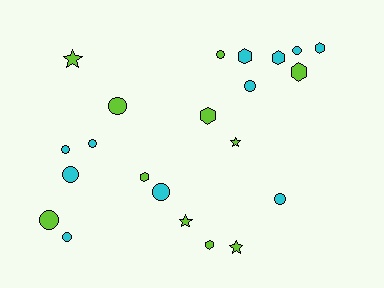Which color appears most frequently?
Cyan, with 11 objects.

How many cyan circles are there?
There are 8 cyan circles.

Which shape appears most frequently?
Circle, with 11 objects.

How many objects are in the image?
There are 22 objects.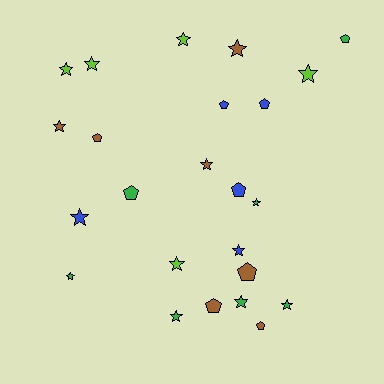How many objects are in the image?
There are 24 objects.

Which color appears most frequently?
Brown, with 7 objects.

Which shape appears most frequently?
Star, with 15 objects.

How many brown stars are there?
There are 3 brown stars.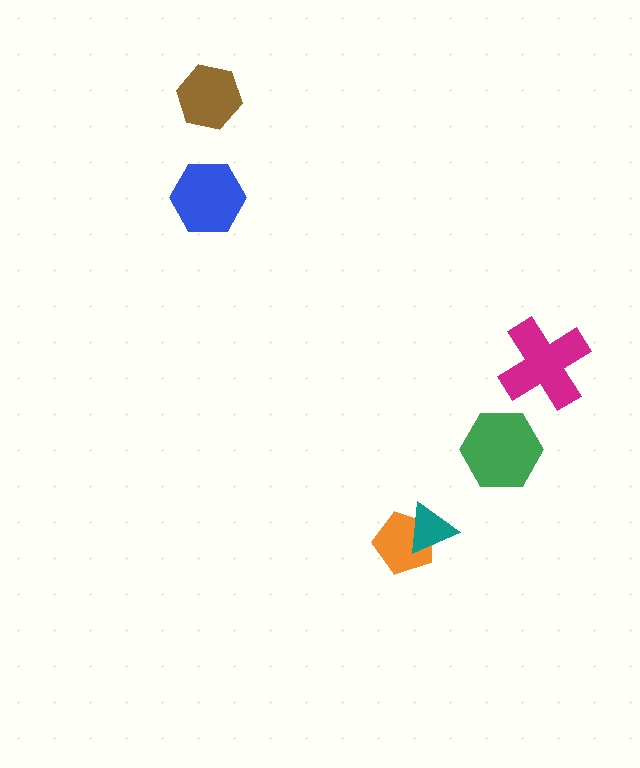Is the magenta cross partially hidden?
No, no other shape covers it.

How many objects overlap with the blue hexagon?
0 objects overlap with the blue hexagon.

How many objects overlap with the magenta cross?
0 objects overlap with the magenta cross.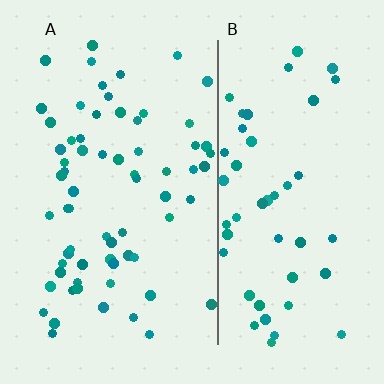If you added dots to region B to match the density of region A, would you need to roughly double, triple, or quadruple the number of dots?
Approximately double.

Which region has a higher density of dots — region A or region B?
A (the left).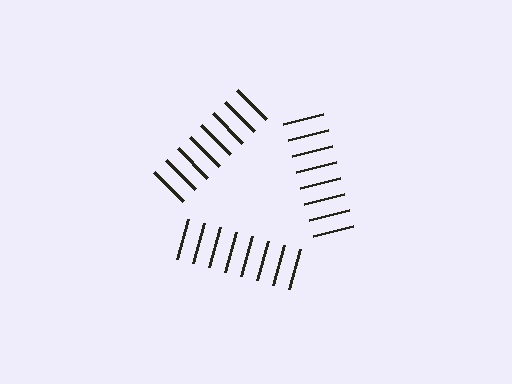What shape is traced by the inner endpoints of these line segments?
An illusory triangle — the line segments terminate on its edges but no continuous stroke is drawn.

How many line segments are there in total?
24 — 8 along each of the 3 edges.